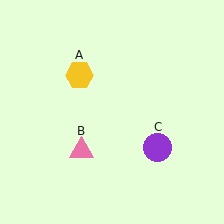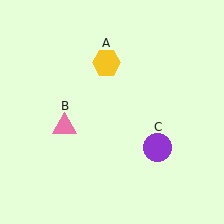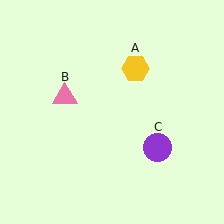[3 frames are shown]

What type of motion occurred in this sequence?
The yellow hexagon (object A), pink triangle (object B) rotated clockwise around the center of the scene.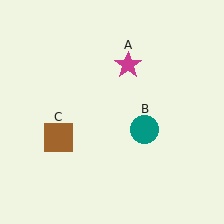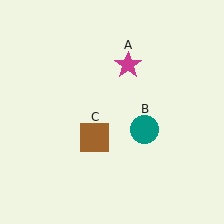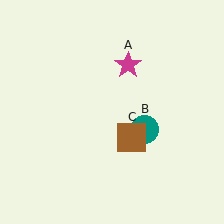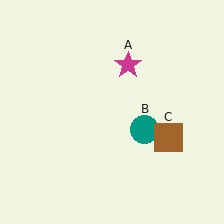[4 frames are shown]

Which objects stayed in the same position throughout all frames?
Magenta star (object A) and teal circle (object B) remained stationary.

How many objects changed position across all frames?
1 object changed position: brown square (object C).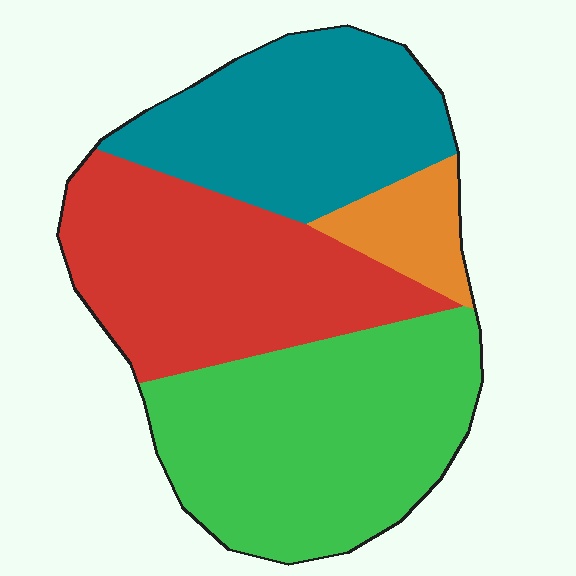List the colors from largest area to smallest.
From largest to smallest: green, red, teal, orange.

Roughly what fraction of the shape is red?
Red covers around 30% of the shape.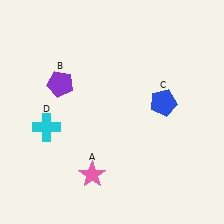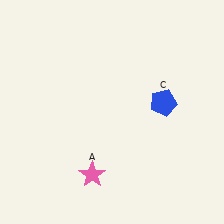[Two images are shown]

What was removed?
The purple pentagon (B), the cyan cross (D) were removed in Image 2.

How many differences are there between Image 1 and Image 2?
There are 2 differences between the two images.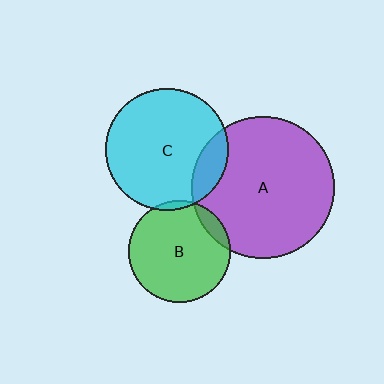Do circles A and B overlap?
Yes.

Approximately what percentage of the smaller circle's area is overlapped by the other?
Approximately 10%.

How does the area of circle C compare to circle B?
Approximately 1.4 times.